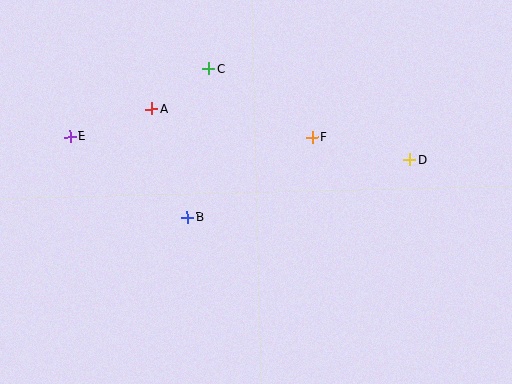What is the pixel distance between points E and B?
The distance between E and B is 142 pixels.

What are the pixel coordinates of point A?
Point A is at (152, 109).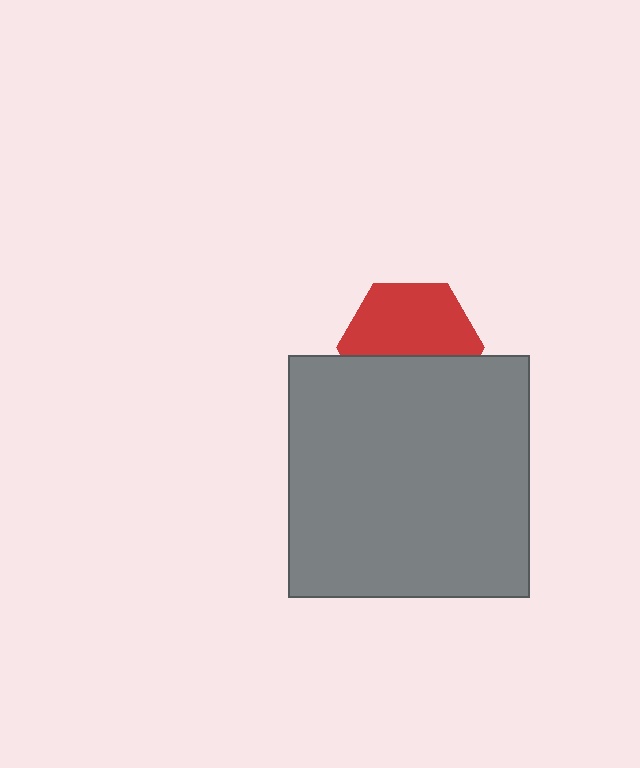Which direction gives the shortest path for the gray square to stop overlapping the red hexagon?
Moving down gives the shortest separation.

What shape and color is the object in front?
The object in front is a gray square.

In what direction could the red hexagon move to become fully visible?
The red hexagon could move up. That would shift it out from behind the gray square entirely.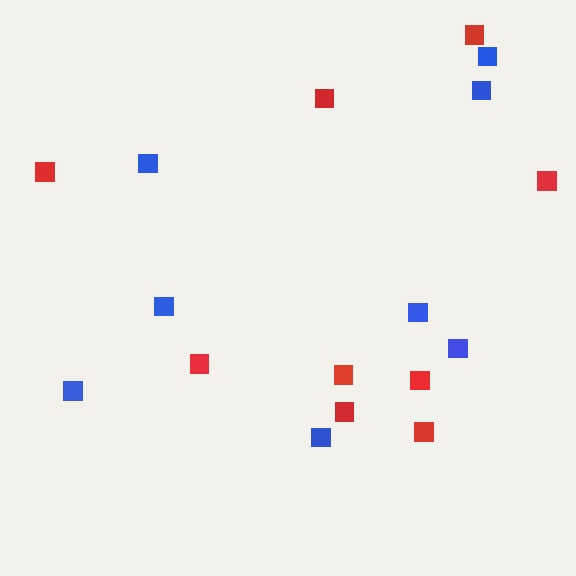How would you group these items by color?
There are 2 groups: one group of red squares (9) and one group of blue squares (8).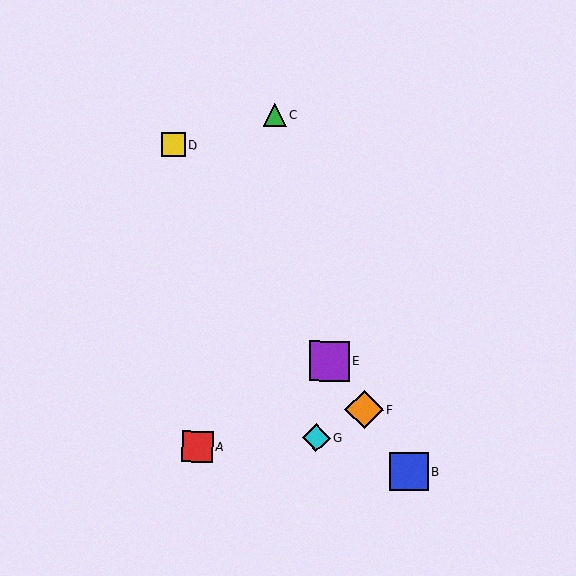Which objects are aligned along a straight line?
Objects B, D, E, F are aligned along a straight line.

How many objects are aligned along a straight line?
4 objects (B, D, E, F) are aligned along a straight line.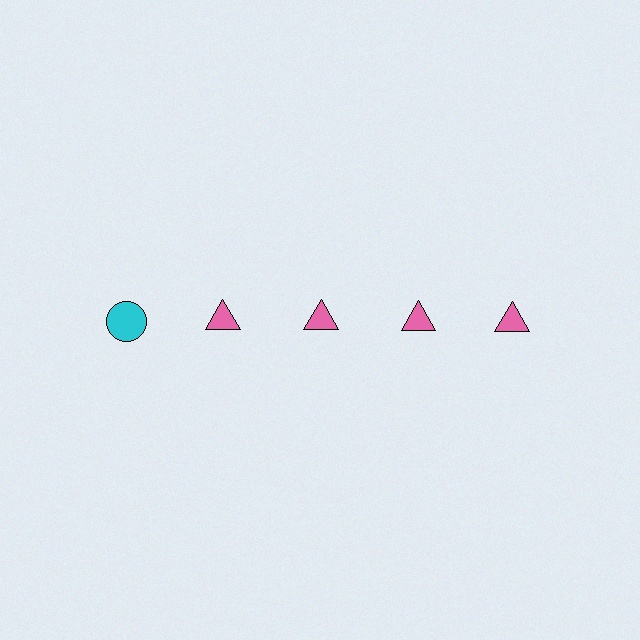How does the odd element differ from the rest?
It differs in both color (cyan instead of pink) and shape (circle instead of triangle).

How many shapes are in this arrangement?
There are 5 shapes arranged in a grid pattern.